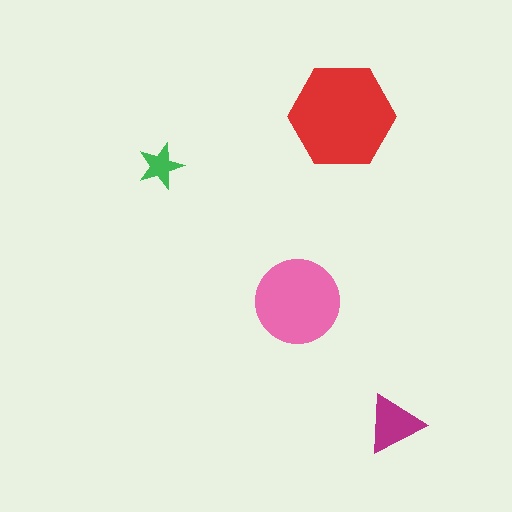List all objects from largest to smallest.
The red hexagon, the pink circle, the magenta triangle, the green star.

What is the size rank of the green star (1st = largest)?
4th.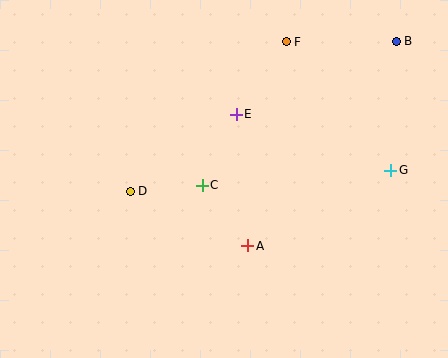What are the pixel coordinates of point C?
Point C is at (202, 185).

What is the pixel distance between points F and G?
The distance between F and G is 166 pixels.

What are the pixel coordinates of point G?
Point G is at (391, 170).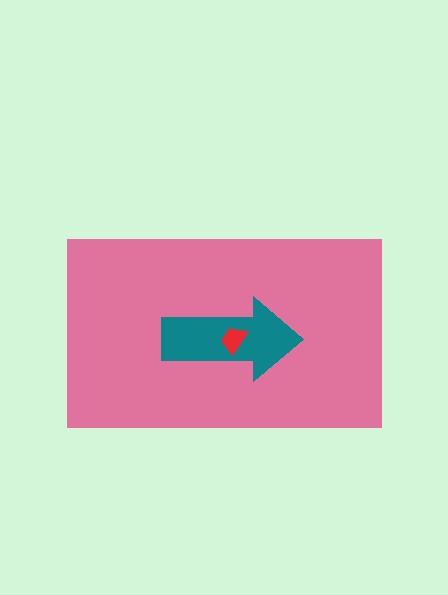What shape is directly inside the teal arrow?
The red trapezoid.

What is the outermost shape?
The pink rectangle.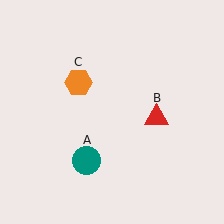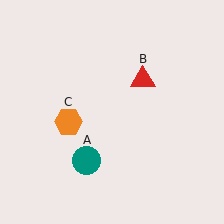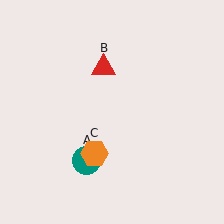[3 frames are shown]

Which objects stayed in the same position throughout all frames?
Teal circle (object A) remained stationary.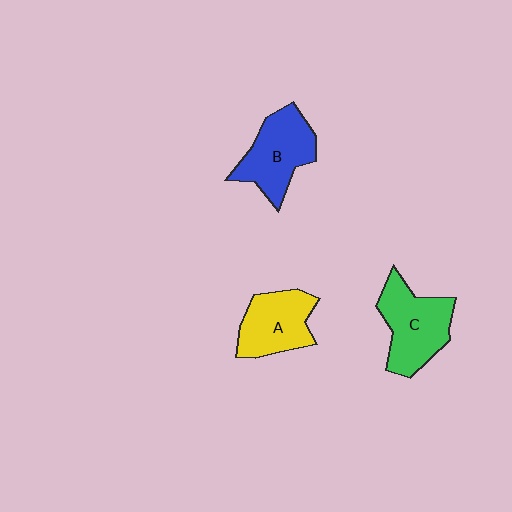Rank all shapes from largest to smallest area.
From largest to smallest: C (green), B (blue), A (yellow).